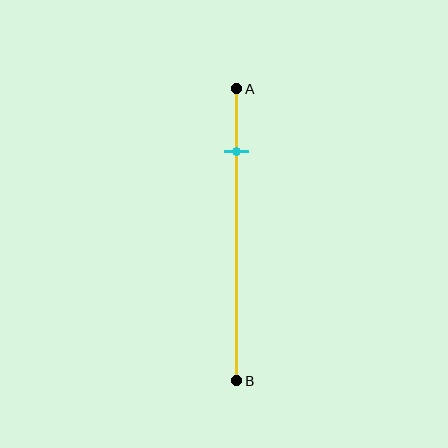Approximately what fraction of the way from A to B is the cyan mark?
The cyan mark is approximately 20% of the way from A to B.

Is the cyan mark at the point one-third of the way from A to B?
No, the mark is at about 20% from A, not at the 33% one-third point.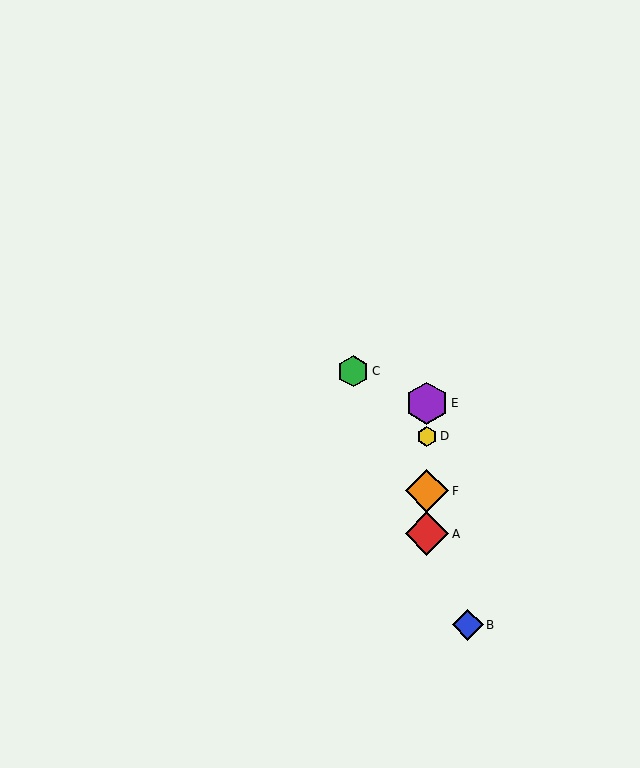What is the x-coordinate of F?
Object F is at x≈427.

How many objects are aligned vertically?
4 objects (A, D, E, F) are aligned vertically.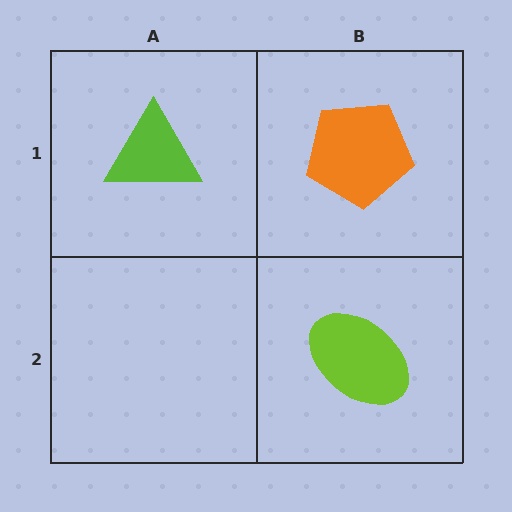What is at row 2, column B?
A lime ellipse.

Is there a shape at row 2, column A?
No, that cell is empty.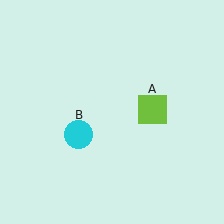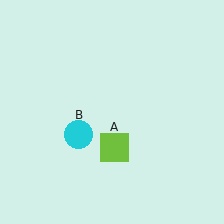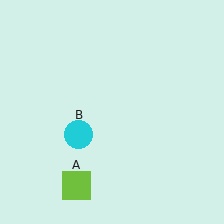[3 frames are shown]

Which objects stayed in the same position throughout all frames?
Cyan circle (object B) remained stationary.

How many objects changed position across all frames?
1 object changed position: lime square (object A).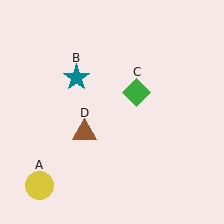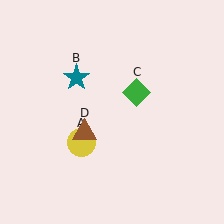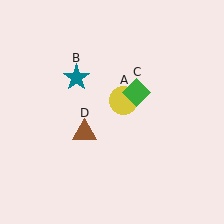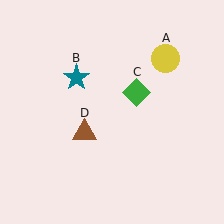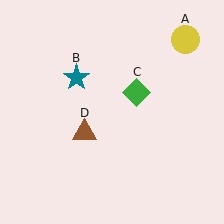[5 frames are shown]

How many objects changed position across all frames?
1 object changed position: yellow circle (object A).